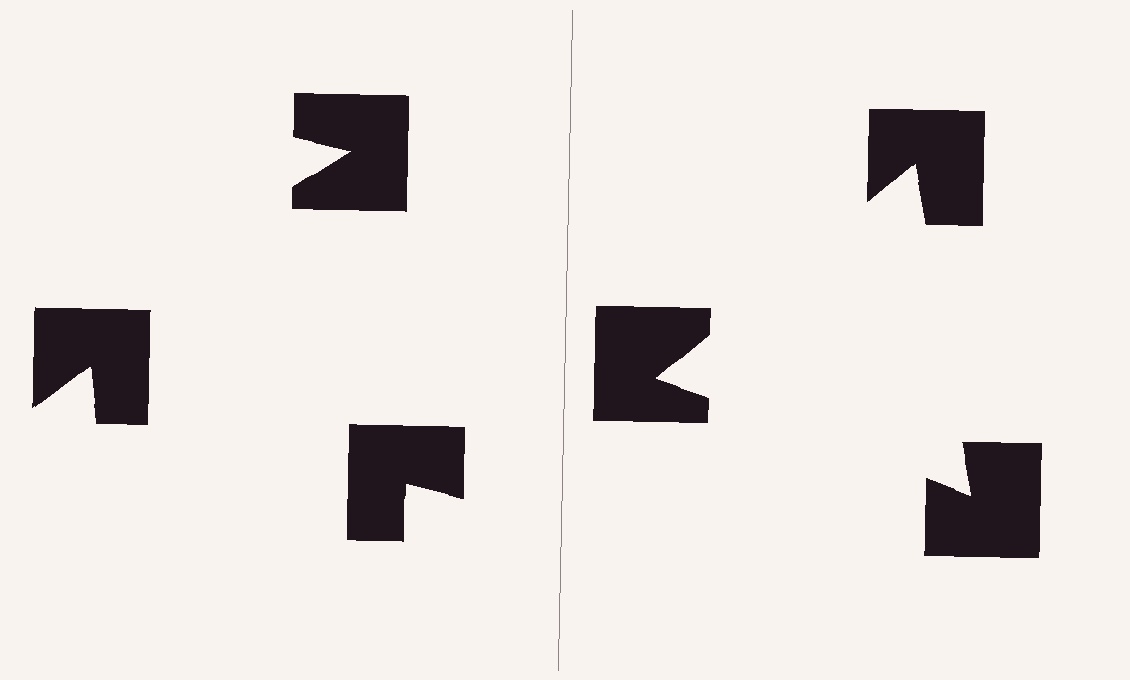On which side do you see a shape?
An illusory triangle appears on the right side. On the left side the wedge cuts are rotated, so no coherent shape forms.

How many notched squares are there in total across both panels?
6 — 3 on each side.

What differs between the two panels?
The notched squares are positioned identically on both sides; only the wedge orientations differ. On the right they align to a triangle; on the left they are misaligned.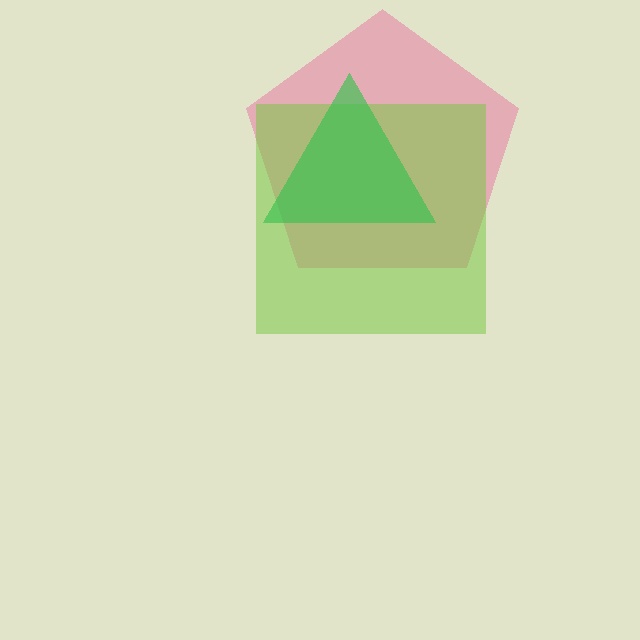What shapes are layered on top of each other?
The layered shapes are: a pink pentagon, a lime square, a green triangle.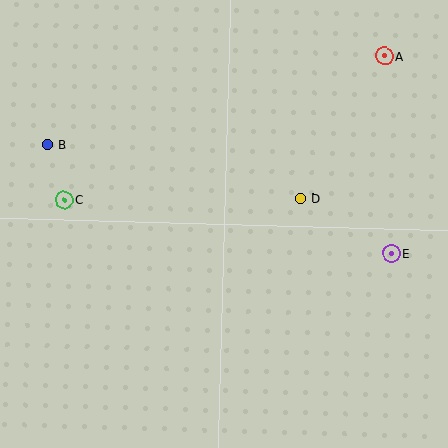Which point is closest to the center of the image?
Point D at (300, 198) is closest to the center.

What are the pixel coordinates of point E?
Point E is at (392, 253).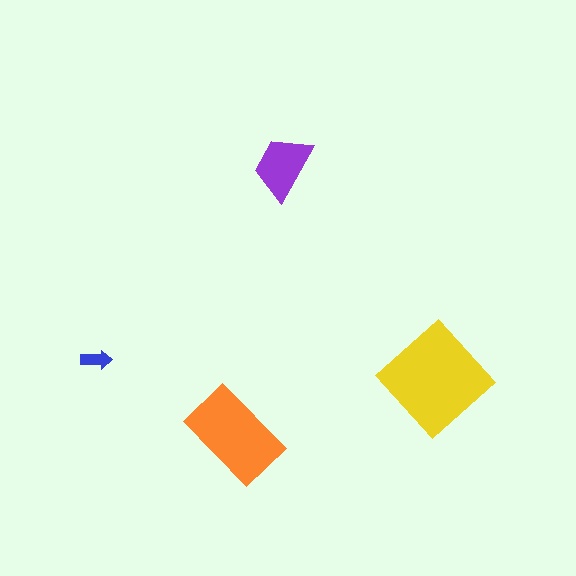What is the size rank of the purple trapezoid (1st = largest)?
3rd.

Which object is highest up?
The purple trapezoid is topmost.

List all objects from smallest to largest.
The blue arrow, the purple trapezoid, the orange rectangle, the yellow diamond.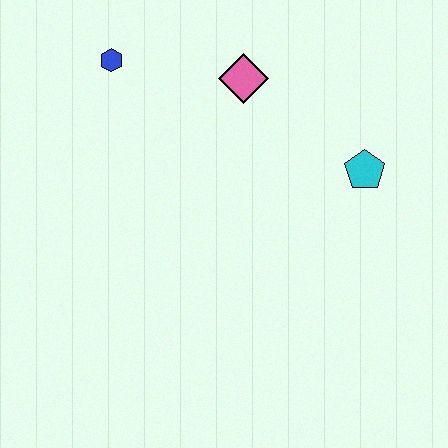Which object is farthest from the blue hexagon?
The cyan pentagon is farthest from the blue hexagon.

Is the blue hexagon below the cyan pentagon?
No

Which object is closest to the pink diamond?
The blue hexagon is closest to the pink diamond.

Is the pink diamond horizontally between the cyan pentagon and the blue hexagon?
Yes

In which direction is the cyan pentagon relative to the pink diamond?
The cyan pentagon is to the right of the pink diamond.